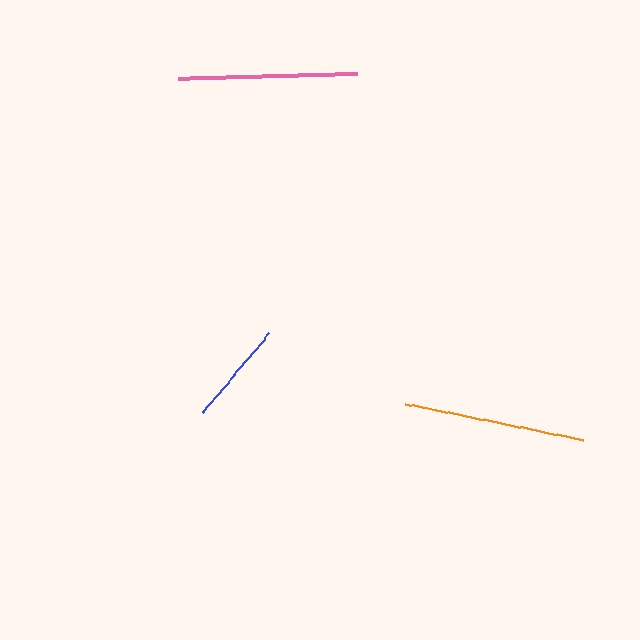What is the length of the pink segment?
The pink segment is approximately 178 pixels long.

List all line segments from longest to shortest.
From longest to shortest: orange, pink, blue.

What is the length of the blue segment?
The blue segment is approximately 104 pixels long.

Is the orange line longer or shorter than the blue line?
The orange line is longer than the blue line.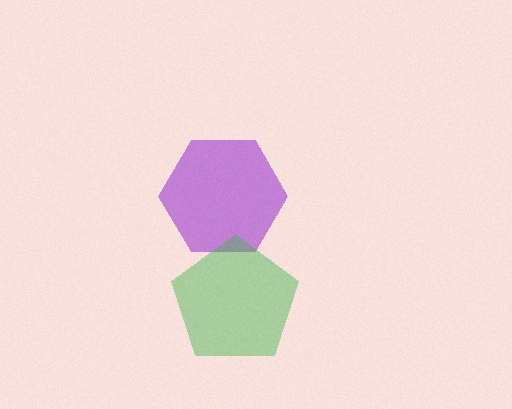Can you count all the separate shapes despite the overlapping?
Yes, there are 2 separate shapes.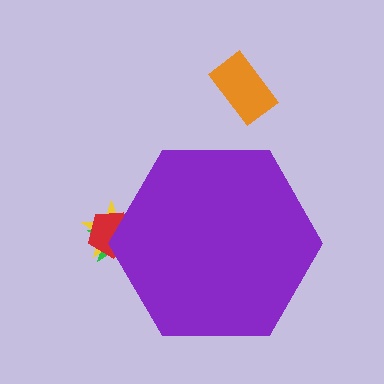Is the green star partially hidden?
Yes, the green star is partially hidden behind the purple hexagon.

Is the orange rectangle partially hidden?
No, the orange rectangle is fully visible.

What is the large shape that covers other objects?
A purple hexagon.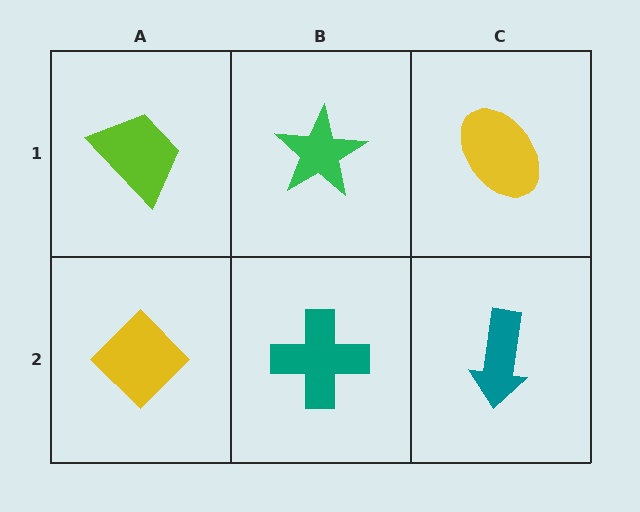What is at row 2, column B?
A teal cross.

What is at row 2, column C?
A teal arrow.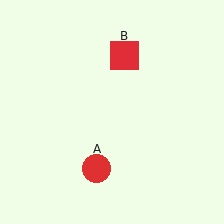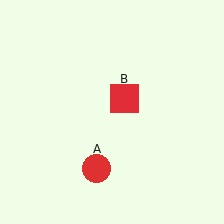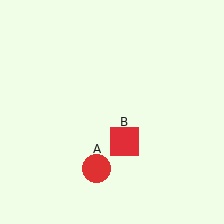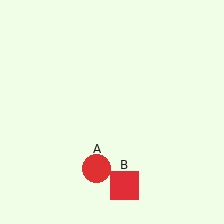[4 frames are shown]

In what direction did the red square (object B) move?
The red square (object B) moved down.